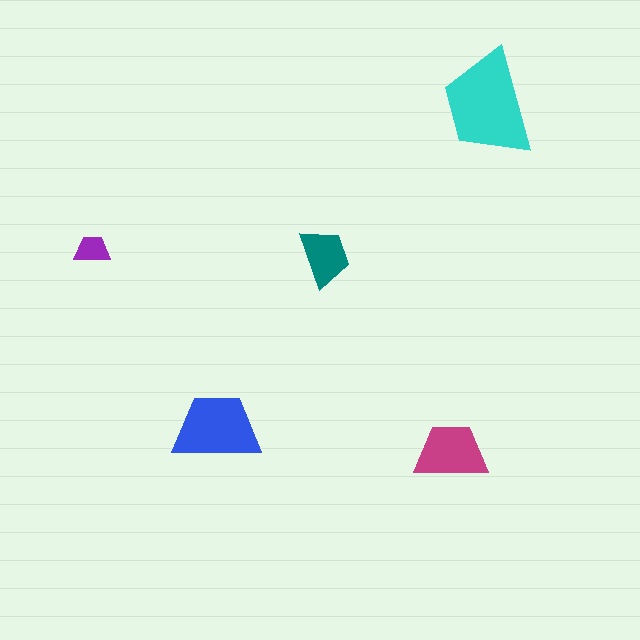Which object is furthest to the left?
The purple trapezoid is leftmost.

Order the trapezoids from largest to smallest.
the cyan one, the blue one, the magenta one, the teal one, the purple one.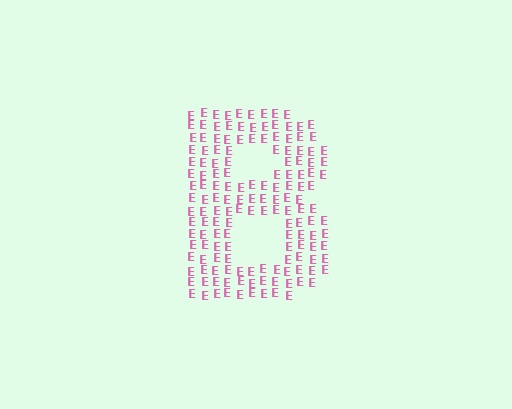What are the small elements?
The small elements are letter E's.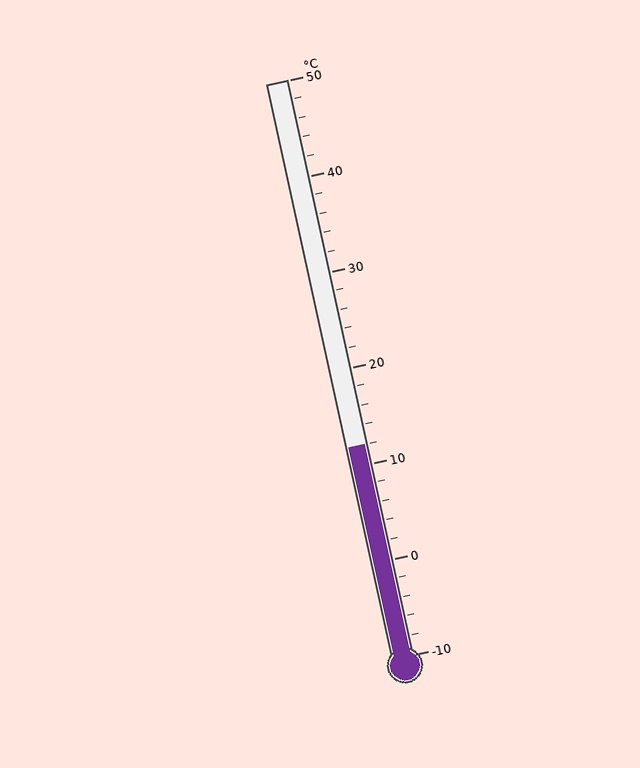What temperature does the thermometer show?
The thermometer shows approximately 12°C.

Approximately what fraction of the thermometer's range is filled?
The thermometer is filled to approximately 35% of its range.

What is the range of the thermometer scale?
The thermometer scale ranges from -10°C to 50°C.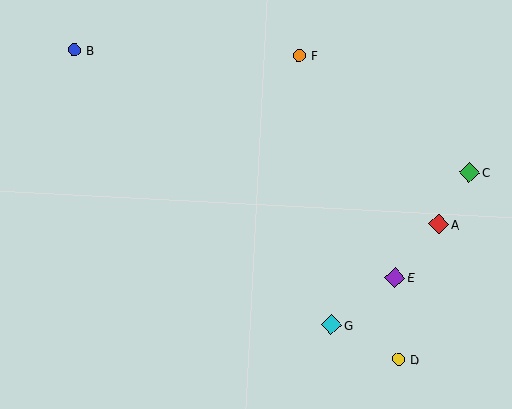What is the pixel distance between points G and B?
The distance between G and B is 377 pixels.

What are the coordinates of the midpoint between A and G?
The midpoint between A and G is at (385, 275).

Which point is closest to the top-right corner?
Point C is closest to the top-right corner.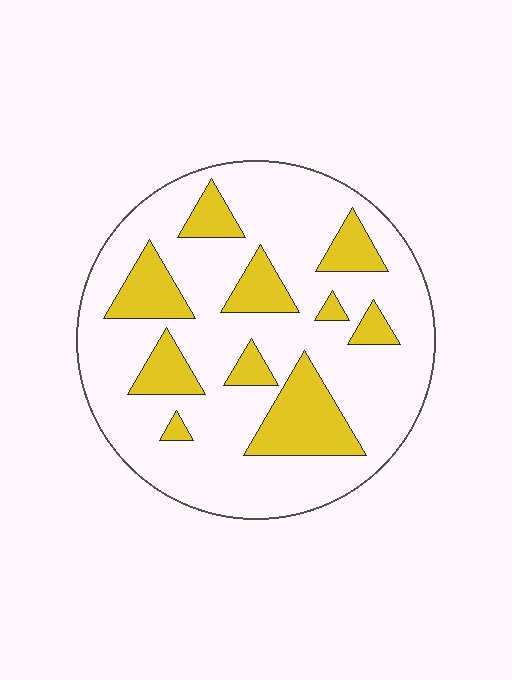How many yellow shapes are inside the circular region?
10.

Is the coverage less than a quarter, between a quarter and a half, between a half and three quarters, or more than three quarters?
Less than a quarter.